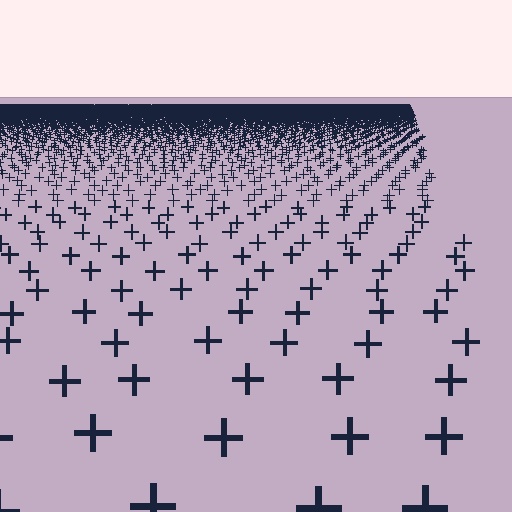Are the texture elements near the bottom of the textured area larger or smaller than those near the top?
Larger. Near the bottom, elements are closer to the viewer and appear at a bigger on-screen size.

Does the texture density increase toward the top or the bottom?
Density increases toward the top.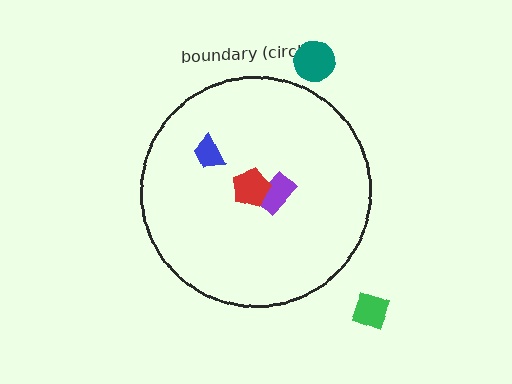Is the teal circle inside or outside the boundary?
Outside.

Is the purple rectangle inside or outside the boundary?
Inside.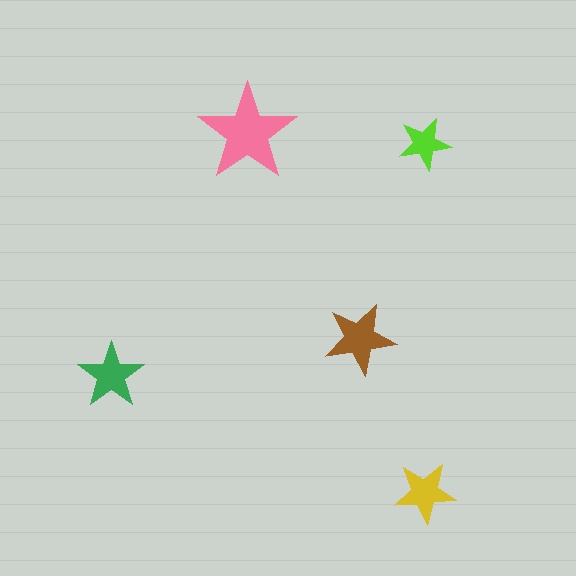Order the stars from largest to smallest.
the pink one, the brown one, the green one, the yellow one, the lime one.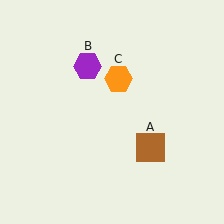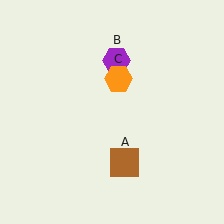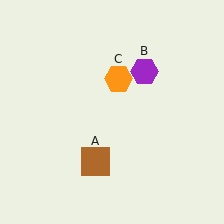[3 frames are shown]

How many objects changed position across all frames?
2 objects changed position: brown square (object A), purple hexagon (object B).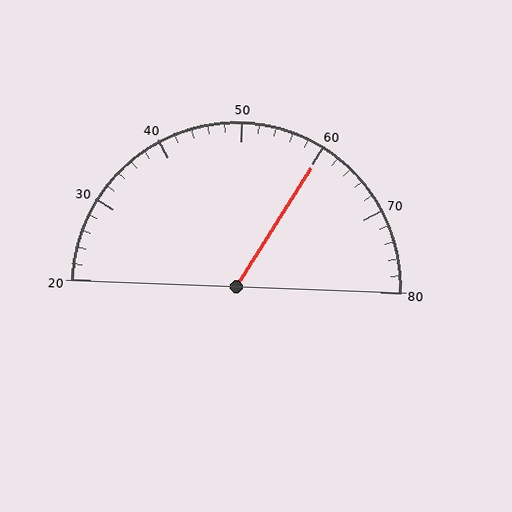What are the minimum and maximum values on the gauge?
The gauge ranges from 20 to 80.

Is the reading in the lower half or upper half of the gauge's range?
The reading is in the upper half of the range (20 to 80).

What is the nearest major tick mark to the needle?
The nearest major tick mark is 60.